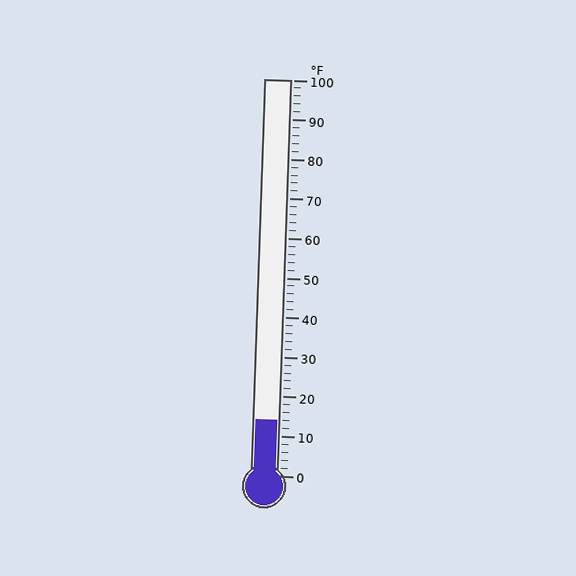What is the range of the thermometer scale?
The thermometer scale ranges from 0°F to 100°F.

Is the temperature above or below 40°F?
The temperature is below 40°F.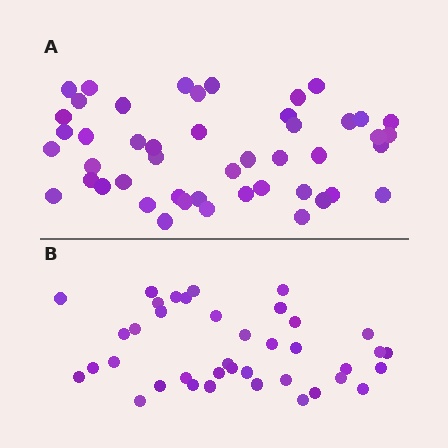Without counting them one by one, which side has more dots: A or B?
Region A (the top region) has more dots.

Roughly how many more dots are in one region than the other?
Region A has roughly 8 or so more dots than region B.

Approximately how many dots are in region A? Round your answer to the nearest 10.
About 50 dots. (The exact count is 47, which rounds to 50.)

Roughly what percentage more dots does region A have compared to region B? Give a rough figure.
About 20% more.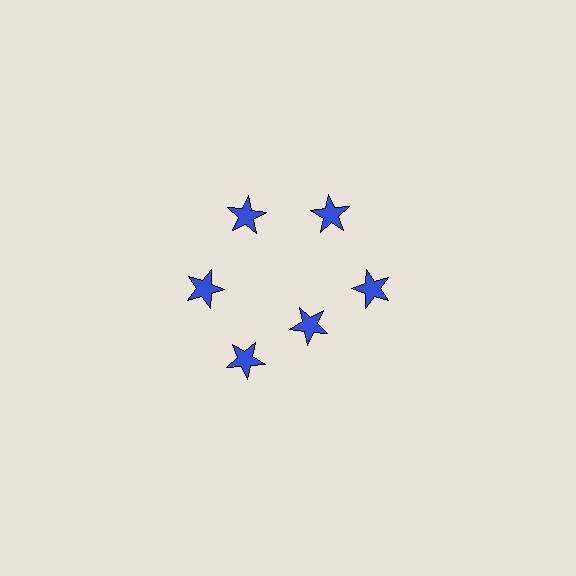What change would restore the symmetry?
The symmetry would be restored by moving it outward, back onto the ring so that all 6 stars sit at equal angles and equal distance from the center.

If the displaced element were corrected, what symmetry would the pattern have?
It would have 6-fold rotational symmetry — the pattern would map onto itself every 60 degrees.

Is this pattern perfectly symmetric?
No. The 6 blue stars are arranged in a ring, but one element near the 5 o'clock position is pulled inward toward the center, breaking the 6-fold rotational symmetry.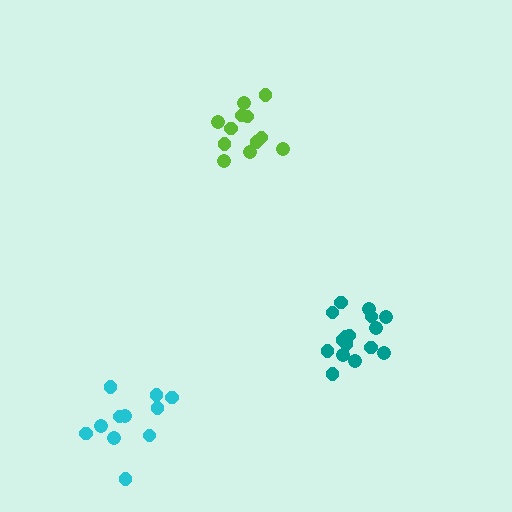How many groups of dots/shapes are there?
There are 3 groups.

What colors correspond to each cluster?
The clusters are colored: lime, teal, cyan.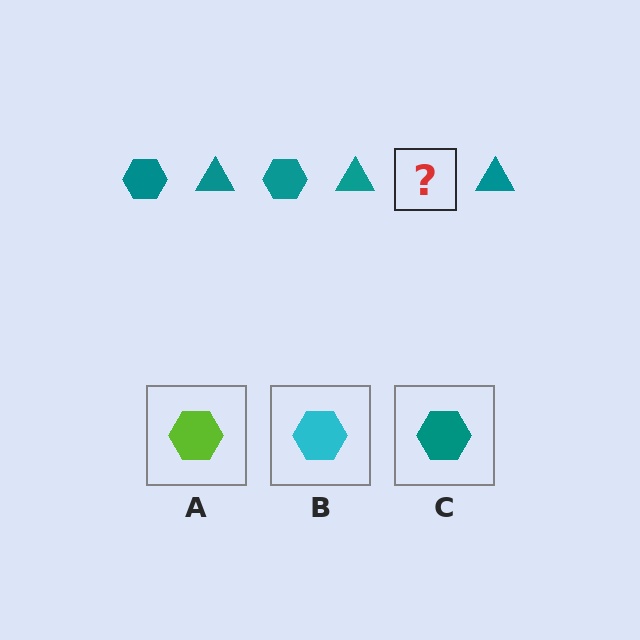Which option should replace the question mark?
Option C.